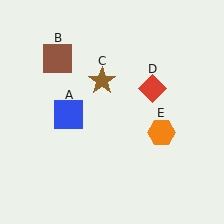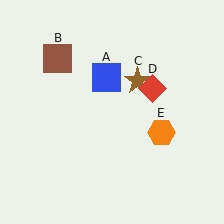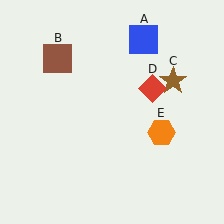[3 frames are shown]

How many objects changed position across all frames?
2 objects changed position: blue square (object A), brown star (object C).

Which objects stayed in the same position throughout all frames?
Brown square (object B) and red diamond (object D) and orange hexagon (object E) remained stationary.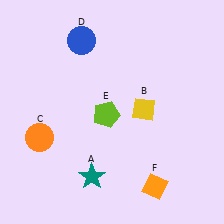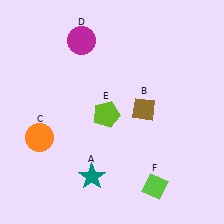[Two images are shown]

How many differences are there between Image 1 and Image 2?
There are 3 differences between the two images.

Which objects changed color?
B changed from yellow to brown. D changed from blue to magenta. F changed from orange to lime.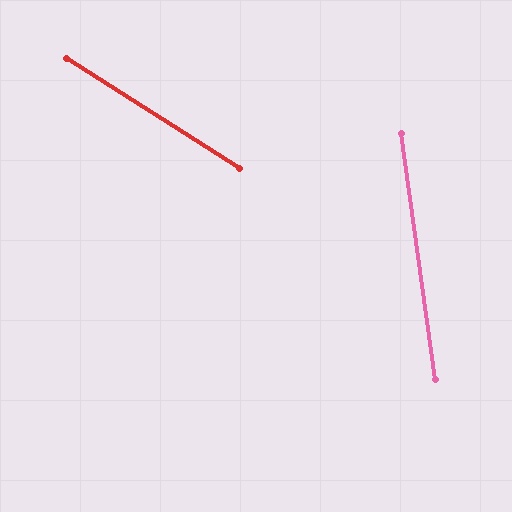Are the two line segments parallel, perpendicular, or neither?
Neither parallel nor perpendicular — they differ by about 50°.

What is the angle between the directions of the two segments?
Approximately 50 degrees.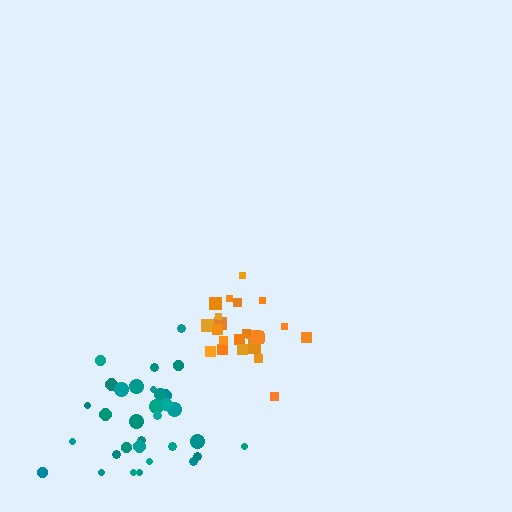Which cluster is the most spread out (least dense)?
Teal.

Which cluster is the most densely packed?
Orange.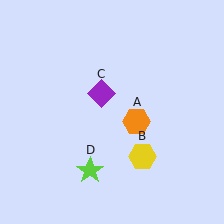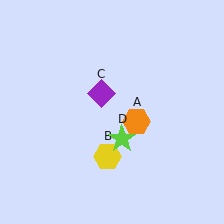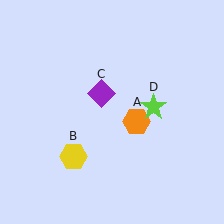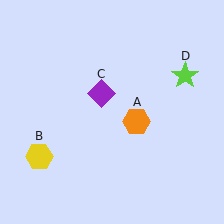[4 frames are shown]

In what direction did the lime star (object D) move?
The lime star (object D) moved up and to the right.